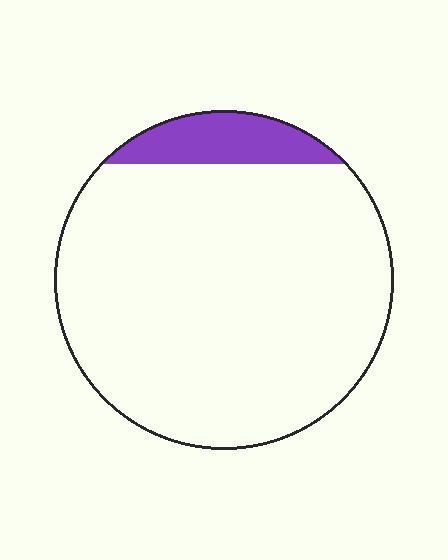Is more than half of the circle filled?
No.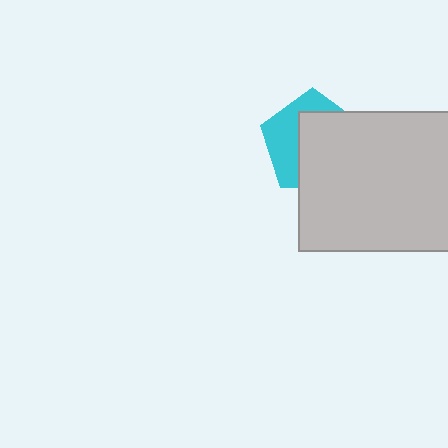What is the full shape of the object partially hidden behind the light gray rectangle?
The partially hidden object is a cyan pentagon.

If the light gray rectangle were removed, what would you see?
You would see the complete cyan pentagon.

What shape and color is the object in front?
The object in front is a light gray rectangle.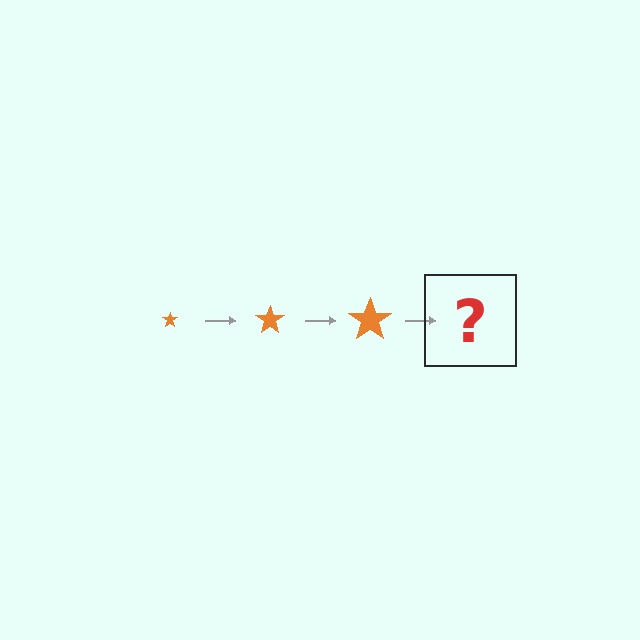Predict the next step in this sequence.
The next step is an orange star, larger than the previous one.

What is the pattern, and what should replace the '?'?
The pattern is that the star gets progressively larger each step. The '?' should be an orange star, larger than the previous one.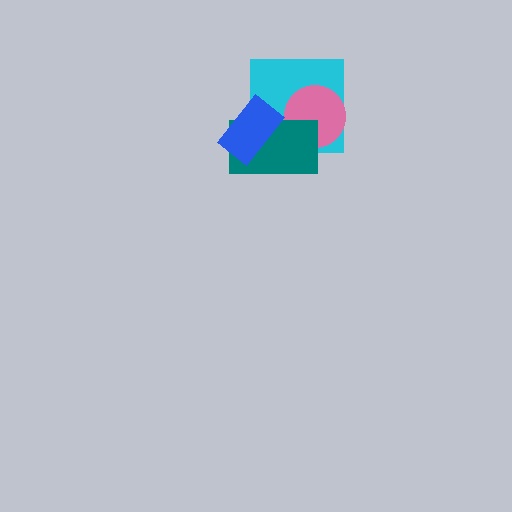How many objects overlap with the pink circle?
2 objects overlap with the pink circle.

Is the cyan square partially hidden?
Yes, it is partially covered by another shape.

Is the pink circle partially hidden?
Yes, it is partially covered by another shape.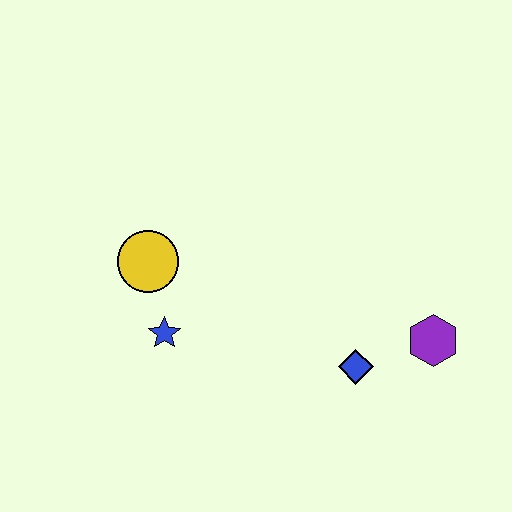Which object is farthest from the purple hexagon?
The yellow circle is farthest from the purple hexagon.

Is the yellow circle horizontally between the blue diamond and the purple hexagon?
No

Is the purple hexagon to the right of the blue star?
Yes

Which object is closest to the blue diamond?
The purple hexagon is closest to the blue diamond.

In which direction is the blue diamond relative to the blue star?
The blue diamond is to the right of the blue star.